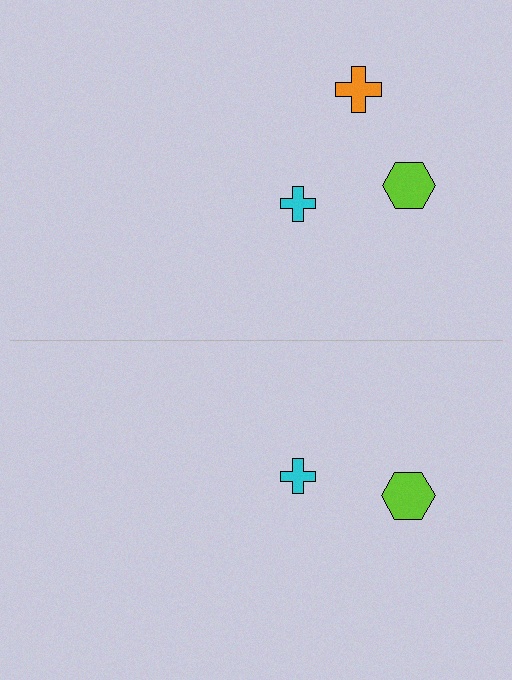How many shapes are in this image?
There are 5 shapes in this image.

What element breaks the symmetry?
A orange cross is missing from the bottom side.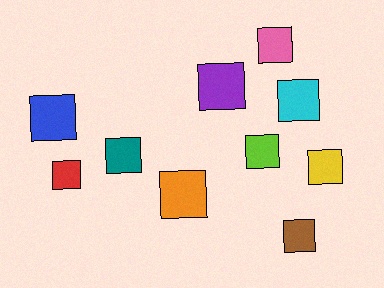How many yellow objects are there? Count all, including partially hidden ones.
There is 1 yellow object.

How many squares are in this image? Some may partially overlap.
There are 10 squares.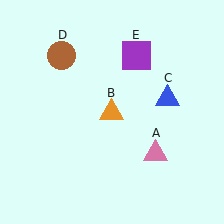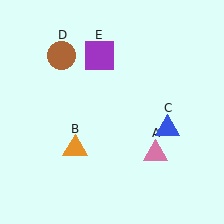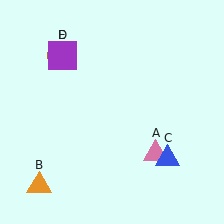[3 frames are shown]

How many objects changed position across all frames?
3 objects changed position: orange triangle (object B), blue triangle (object C), purple square (object E).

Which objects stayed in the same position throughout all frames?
Pink triangle (object A) and brown circle (object D) remained stationary.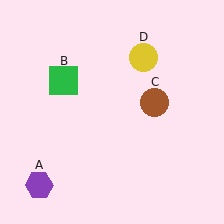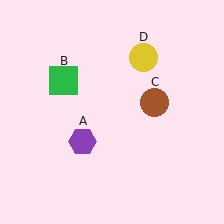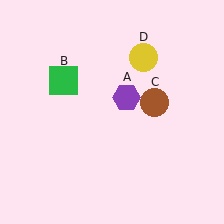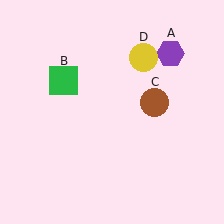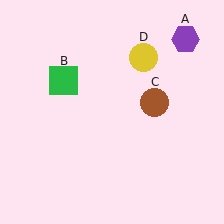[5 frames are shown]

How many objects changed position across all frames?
1 object changed position: purple hexagon (object A).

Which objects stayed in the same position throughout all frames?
Green square (object B) and brown circle (object C) and yellow circle (object D) remained stationary.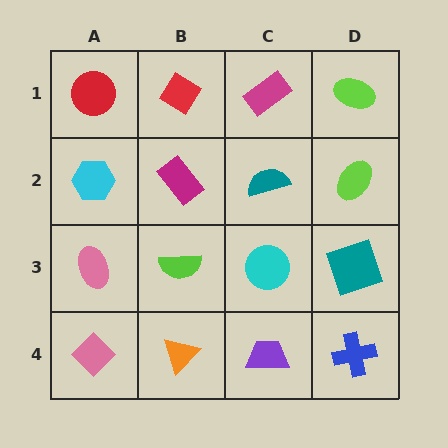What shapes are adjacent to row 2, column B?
A red diamond (row 1, column B), a lime semicircle (row 3, column B), a cyan hexagon (row 2, column A), a teal semicircle (row 2, column C).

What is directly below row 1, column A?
A cyan hexagon.